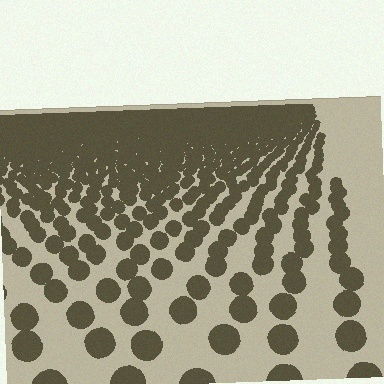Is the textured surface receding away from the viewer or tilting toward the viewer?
The surface is receding away from the viewer. Texture elements get smaller and denser toward the top.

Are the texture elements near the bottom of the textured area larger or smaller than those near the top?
Larger. Near the bottom, elements are closer to the viewer and appear at a bigger on-screen size.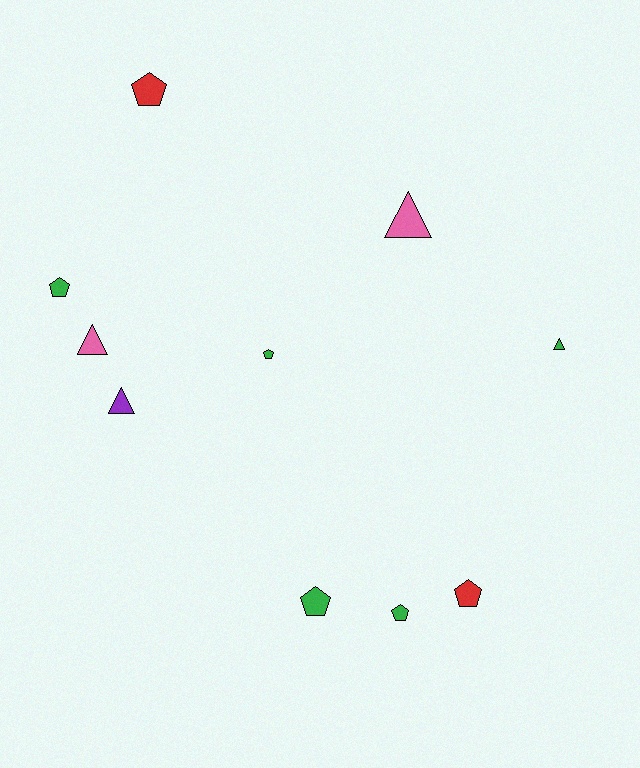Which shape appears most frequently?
Pentagon, with 6 objects.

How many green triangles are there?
There is 1 green triangle.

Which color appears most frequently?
Green, with 5 objects.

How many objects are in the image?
There are 10 objects.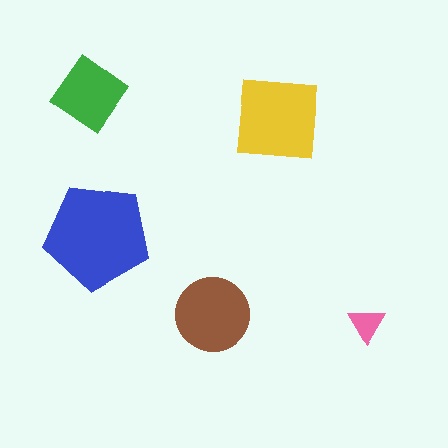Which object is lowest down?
The pink triangle is bottommost.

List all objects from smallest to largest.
The pink triangle, the green diamond, the brown circle, the yellow square, the blue pentagon.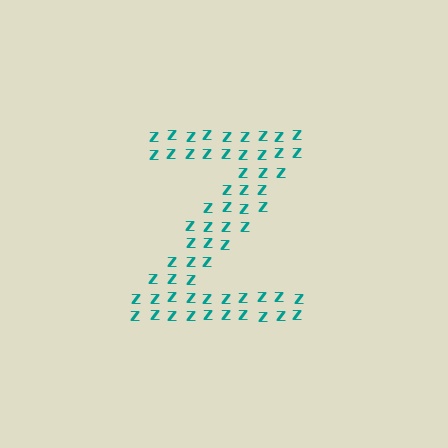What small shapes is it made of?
It is made of small letter Z's.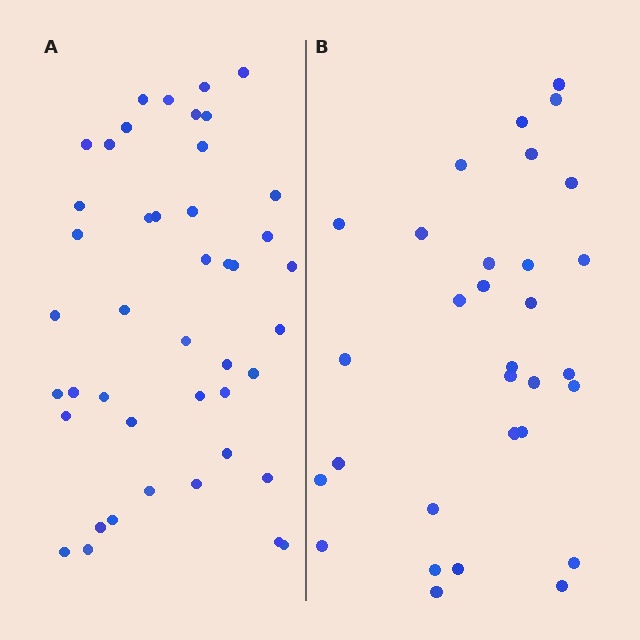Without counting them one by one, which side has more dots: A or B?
Region A (the left region) has more dots.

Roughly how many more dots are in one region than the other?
Region A has approximately 15 more dots than region B.